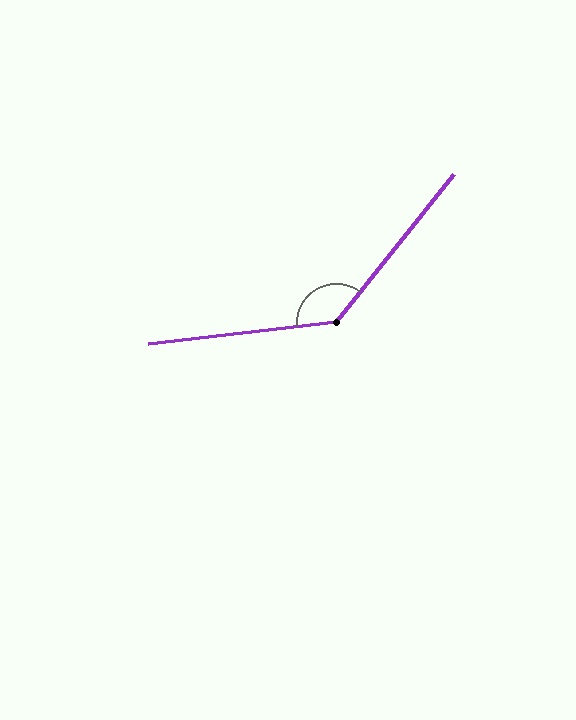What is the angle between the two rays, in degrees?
Approximately 135 degrees.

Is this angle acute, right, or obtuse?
It is obtuse.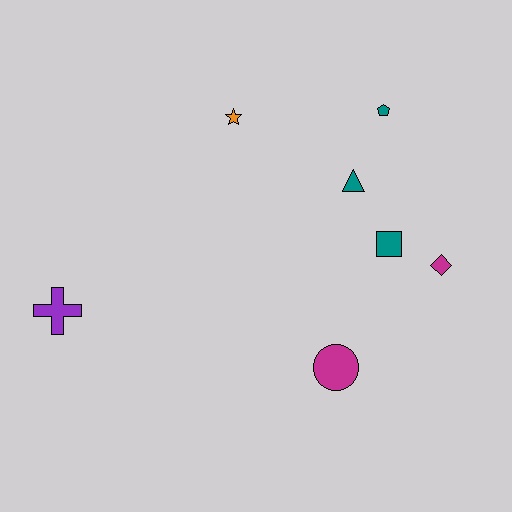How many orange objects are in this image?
There is 1 orange object.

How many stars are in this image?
There is 1 star.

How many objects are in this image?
There are 7 objects.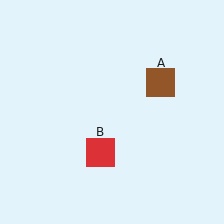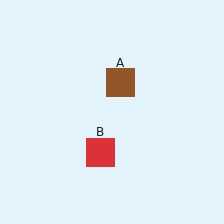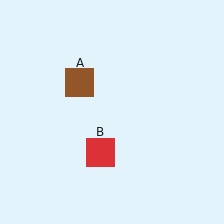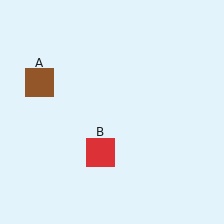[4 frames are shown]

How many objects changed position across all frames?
1 object changed position: brown square (object A).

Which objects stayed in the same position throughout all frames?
Red square (object B) remained stationary.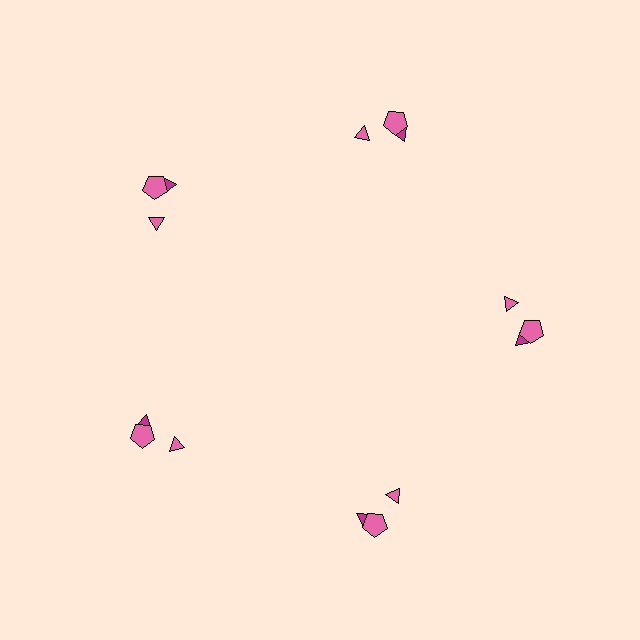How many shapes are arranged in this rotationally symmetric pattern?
There are 15 shapes, arranged in 5 groups of 3.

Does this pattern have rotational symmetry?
Yes, this pattern has 5-fold rotational symmetry. It looks the same after rotating 72 degrees around the center.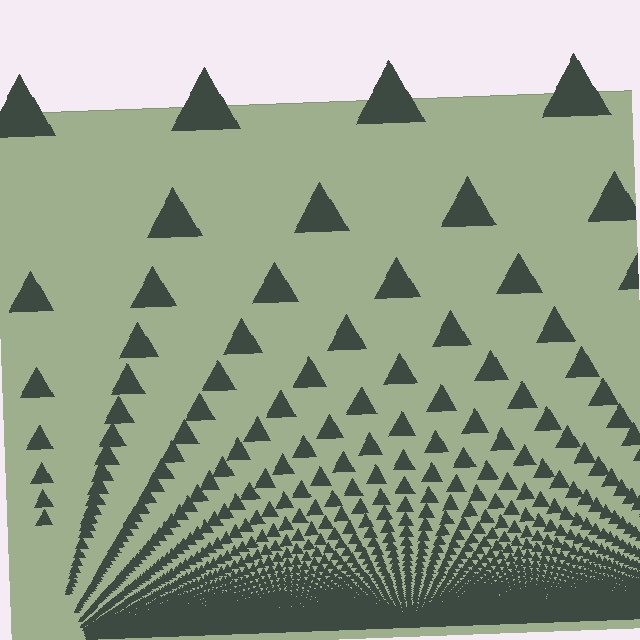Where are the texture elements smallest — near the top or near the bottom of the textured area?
Near the bottom.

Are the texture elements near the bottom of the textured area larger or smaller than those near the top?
Smaller. The gradient is inverted — elements near the bottom are smaller and denser.